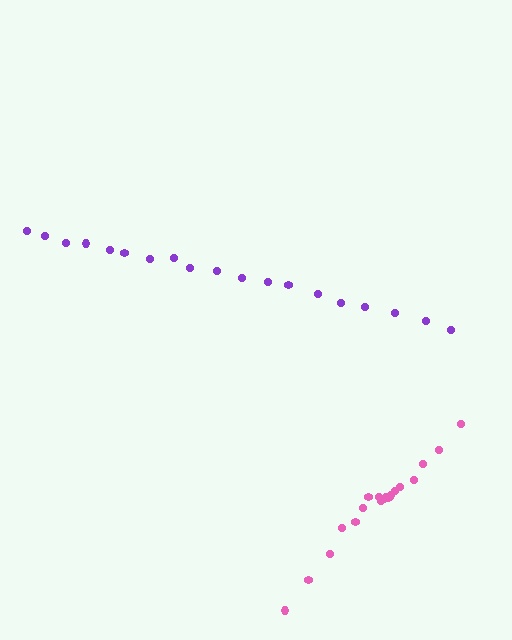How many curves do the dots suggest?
There are 2 distinct paths.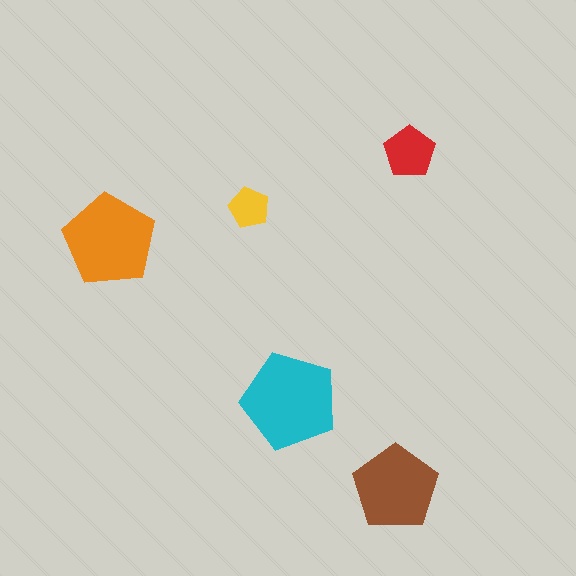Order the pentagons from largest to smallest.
the cyan one, the orange one, the brown one, the red one, the yellow one.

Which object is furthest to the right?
The red pentagon is rightmost.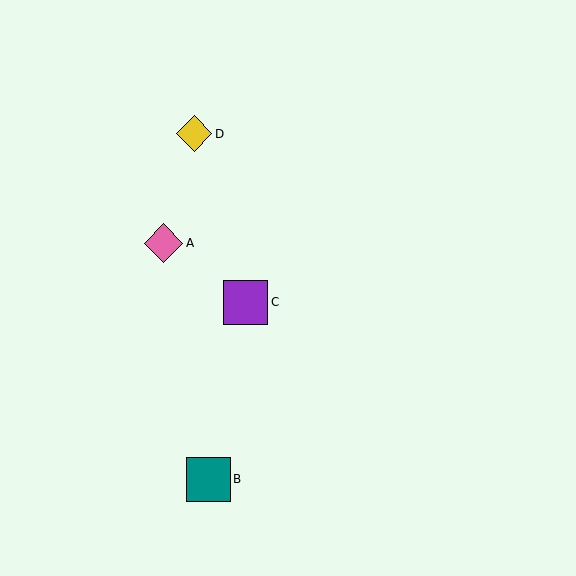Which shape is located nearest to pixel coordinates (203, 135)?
The yellow diamond (labeled D) at (194, 134) is nearest to that location.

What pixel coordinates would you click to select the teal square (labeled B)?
Click at (208, 479) to select the teal square B.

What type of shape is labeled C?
Shape C is a purple square.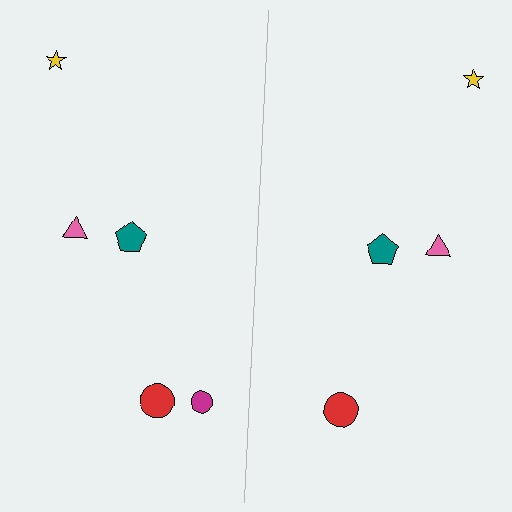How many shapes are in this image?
There are 9 shapes in this image.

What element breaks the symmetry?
A magenta circle is missing from the right side.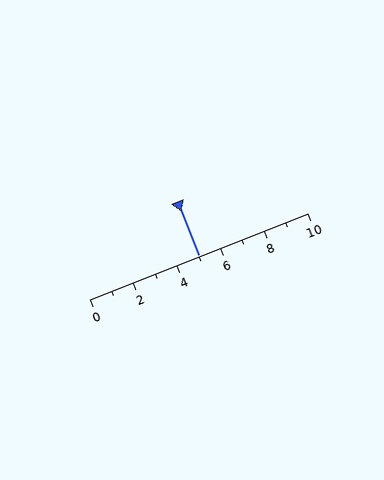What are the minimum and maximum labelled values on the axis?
The axis runs from 0 to 10.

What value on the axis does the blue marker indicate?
The marker indicates approximately 5.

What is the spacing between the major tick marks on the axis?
The major ticks are spaced 2 apart.